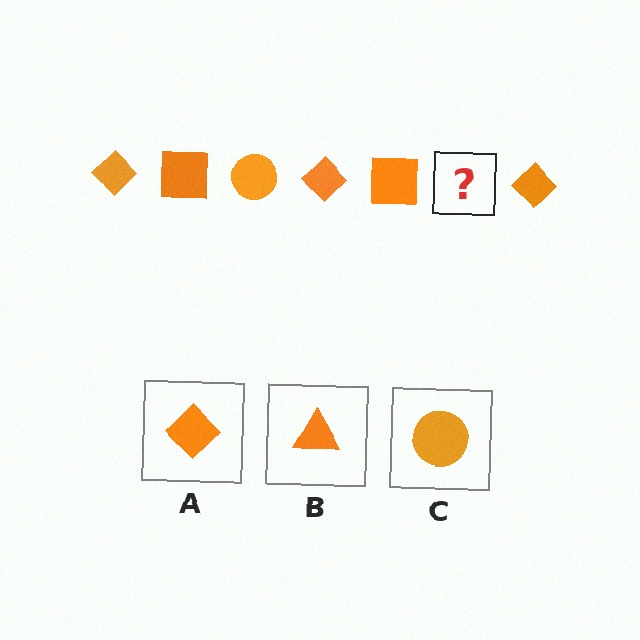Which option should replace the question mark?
Option C.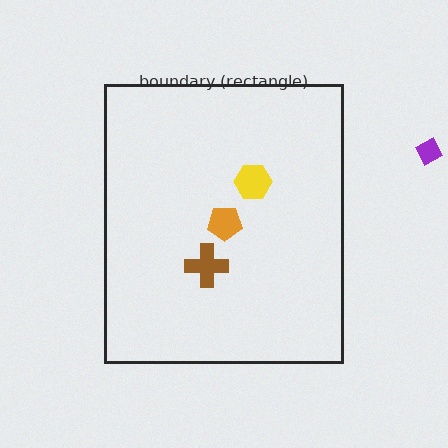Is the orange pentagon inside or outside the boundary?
Inside.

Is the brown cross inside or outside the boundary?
Inside.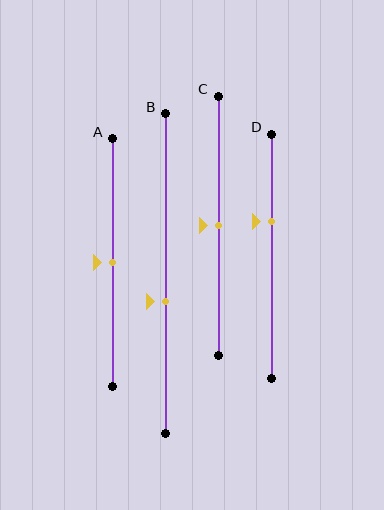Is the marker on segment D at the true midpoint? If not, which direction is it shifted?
No, the marker on segment D is shifted upward by about 14% of the segment length.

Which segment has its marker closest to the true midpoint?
Segment A has its marker closest to the true midpoint.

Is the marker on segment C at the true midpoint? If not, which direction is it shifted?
Yes, the marker on segment C is at the true midpoint.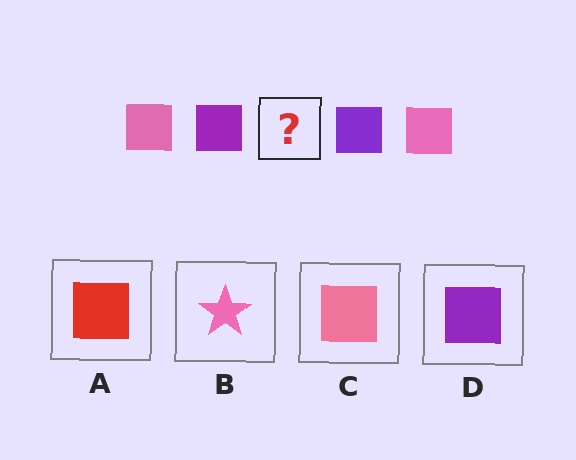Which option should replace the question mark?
Option C.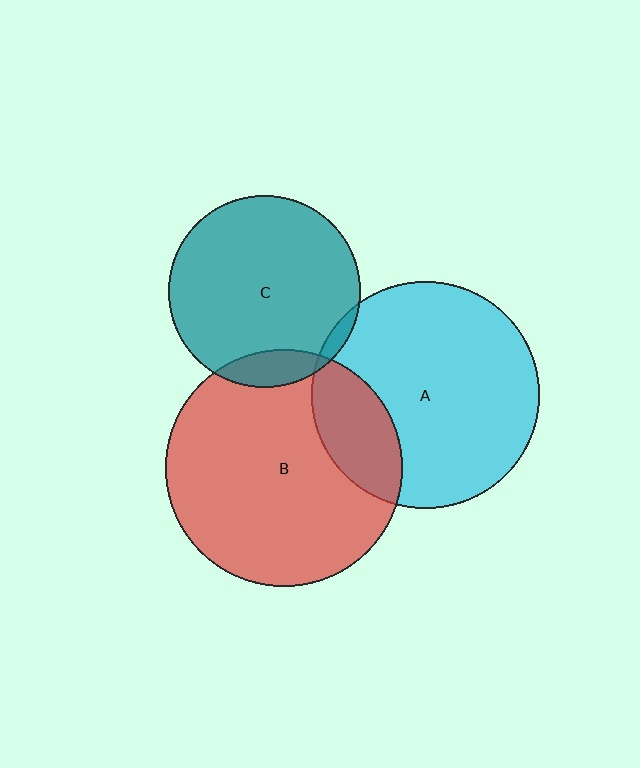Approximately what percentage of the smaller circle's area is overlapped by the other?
Approximately 5%.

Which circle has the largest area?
Circle B (red).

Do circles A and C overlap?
Yes.